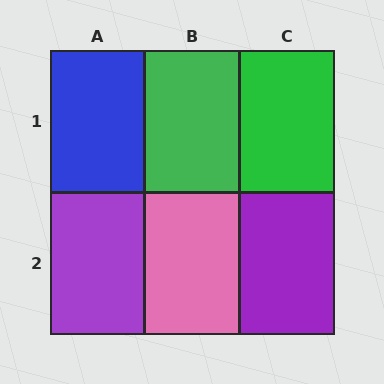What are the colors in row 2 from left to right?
Purple, pink, purple.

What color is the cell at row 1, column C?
Green.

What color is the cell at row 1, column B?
Green.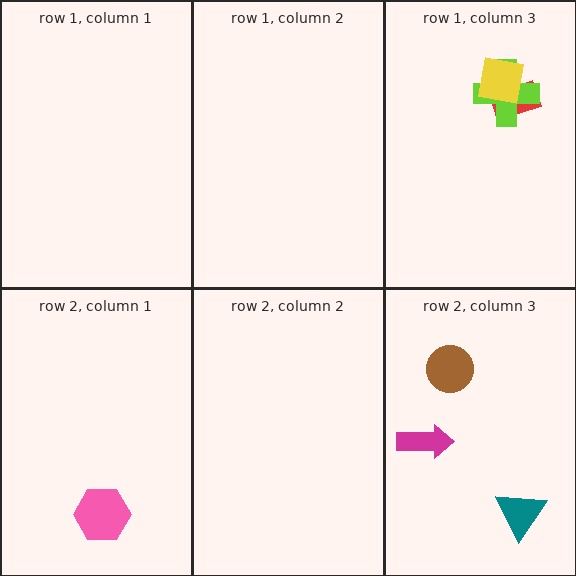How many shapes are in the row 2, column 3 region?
3.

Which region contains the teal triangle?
The row 2, column 3 region.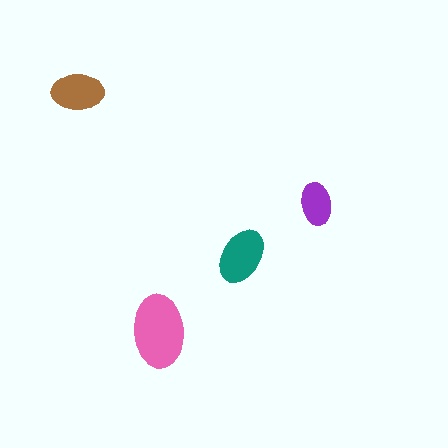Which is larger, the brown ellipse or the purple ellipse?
The brown one.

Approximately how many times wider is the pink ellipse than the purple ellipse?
About 1.5 times wider.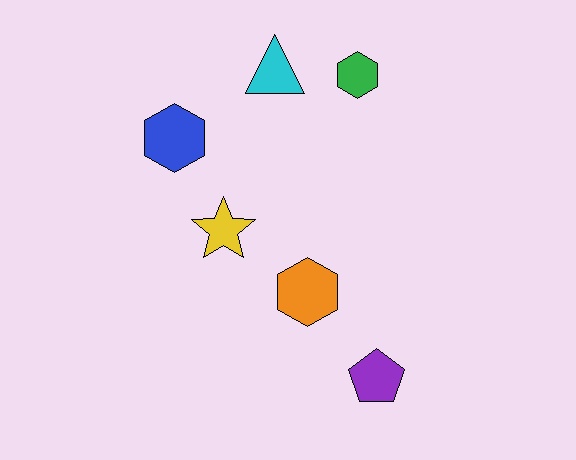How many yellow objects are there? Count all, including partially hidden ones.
There is 1 yellow object.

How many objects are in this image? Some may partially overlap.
There are 6 objects.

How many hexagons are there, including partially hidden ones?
There are 3 hexagons.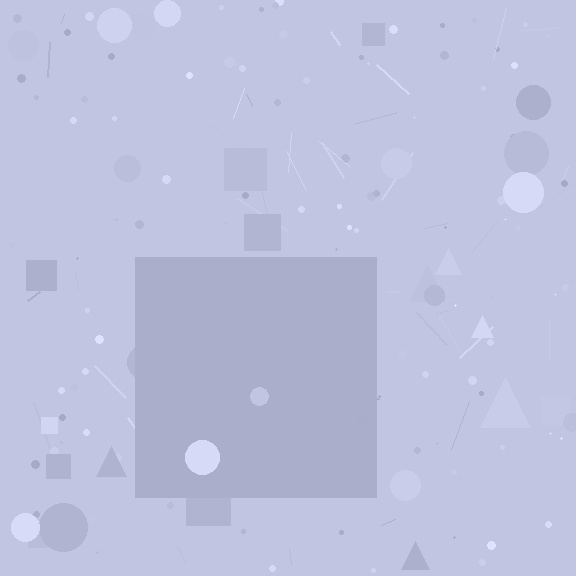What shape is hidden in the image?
A square is hidden in the image.